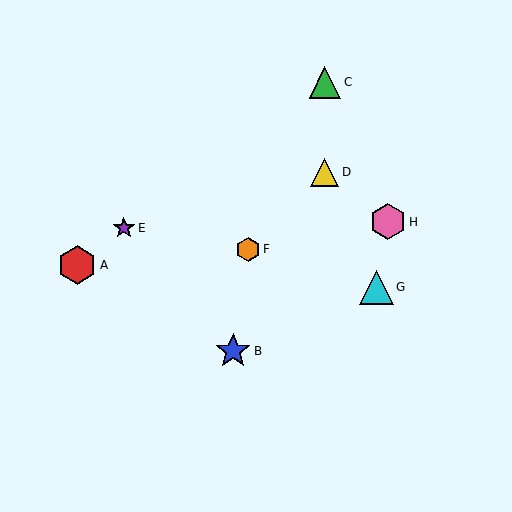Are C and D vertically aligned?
Yes, both are at x≈325.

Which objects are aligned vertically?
Objects C, D are aligned vertically.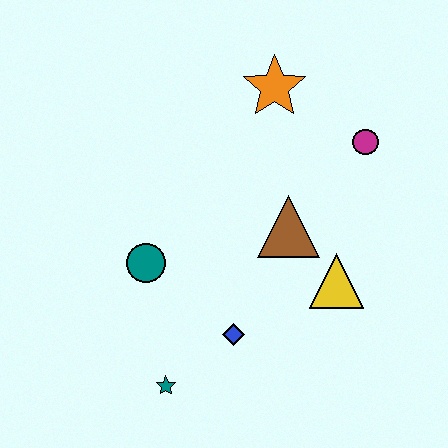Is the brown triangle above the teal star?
Yes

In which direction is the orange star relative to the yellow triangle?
The orange star is above the yellow triangle.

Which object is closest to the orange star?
The magenta circle is closest to the orange star.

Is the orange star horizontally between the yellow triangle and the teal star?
Yes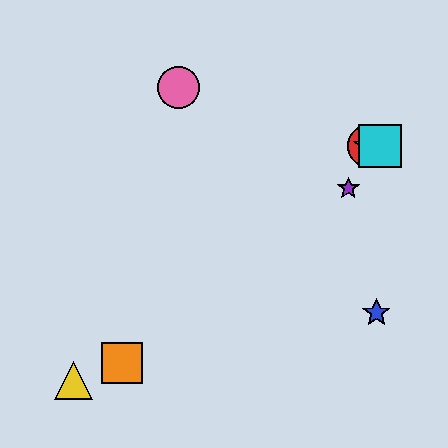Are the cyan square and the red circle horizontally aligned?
Yes, both are at y≈146.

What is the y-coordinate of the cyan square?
The cyan square is at y≈146.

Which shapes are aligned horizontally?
The red circle, the green star, the cyan square are aligned horizontally.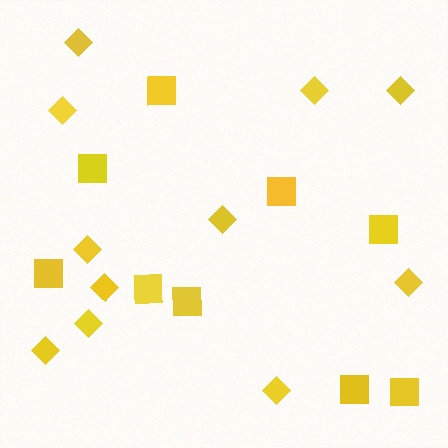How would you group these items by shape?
There are 2 groups: one group of squares (9) and one group of diamonds (11).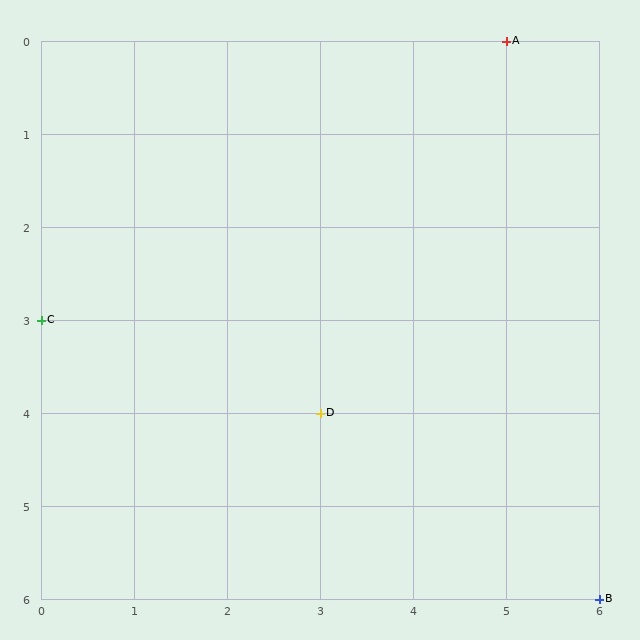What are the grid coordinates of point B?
Point B is at grid coordinates (6, 6).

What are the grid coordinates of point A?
Point A is at grid coordinates (5, 0).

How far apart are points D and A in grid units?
Points D and A are 2 columns and 4 rows apart (about 4.5 grid units diagonally).